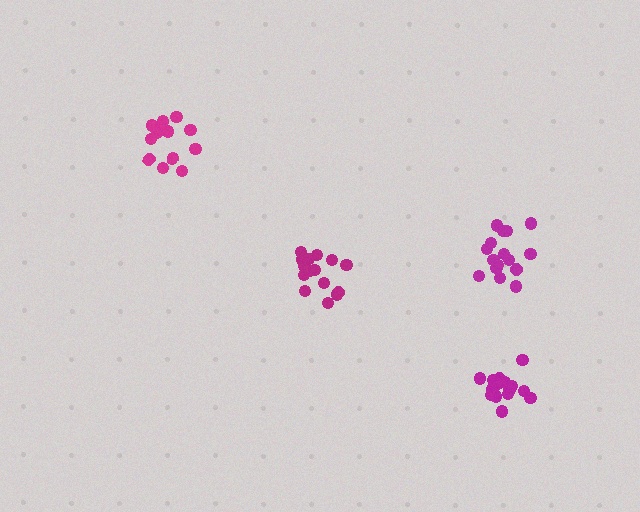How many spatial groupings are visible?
There are 4 spatial groupings.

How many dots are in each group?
Group 1: 15 dots, Group 2: 18 dots, Group 3: 16 dots, Group 4: 13 dots (62 total).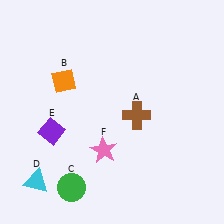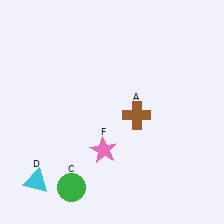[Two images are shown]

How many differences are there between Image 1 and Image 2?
There are 2 differences between the two images.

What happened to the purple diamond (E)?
The purple diamond (E) was removed in Image 2. It was in the bottom-left area of Image 1.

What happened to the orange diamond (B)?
The orange diamond (B) was removed in Image 2. It was in the top-left area of Image 1.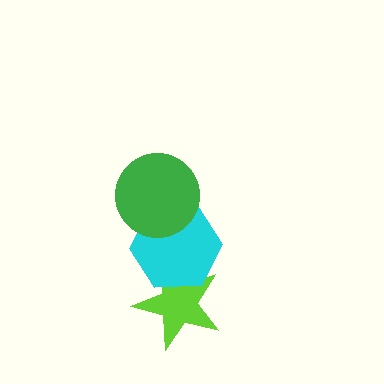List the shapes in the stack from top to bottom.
From top to bottom: the green circle, the cyan hexagon, the lime star.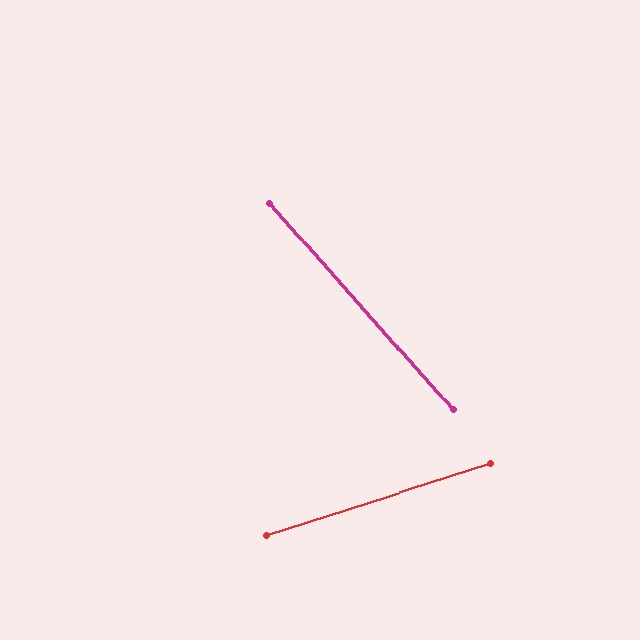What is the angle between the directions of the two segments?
Approximately 66 degrees.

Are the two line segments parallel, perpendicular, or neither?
Neither parallel nor perpendicular — they differ by about 66°.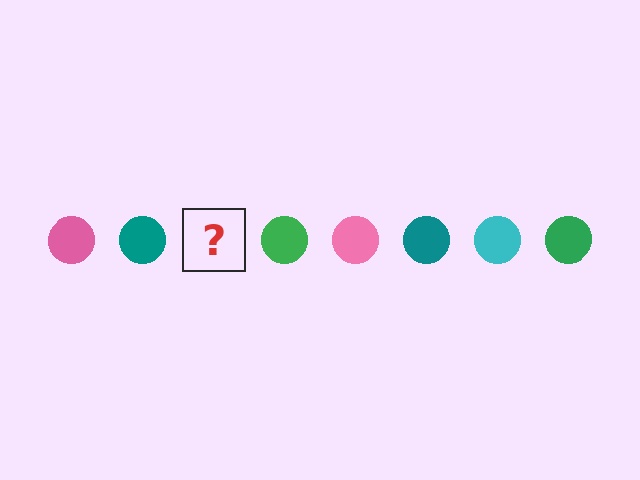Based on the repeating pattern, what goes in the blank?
The blank should be a cyan circle.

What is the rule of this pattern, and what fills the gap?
The rule is that the pattern cycles through pink, teal, cyan, green circles. The gap should be filled with a cyan circle.